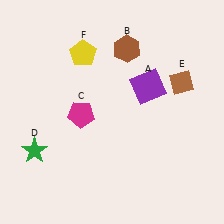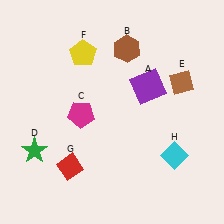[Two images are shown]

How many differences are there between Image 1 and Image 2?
There are 2 differences between the two images.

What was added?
A red diamond (G), a cyan diamond (H) were added in Image 2.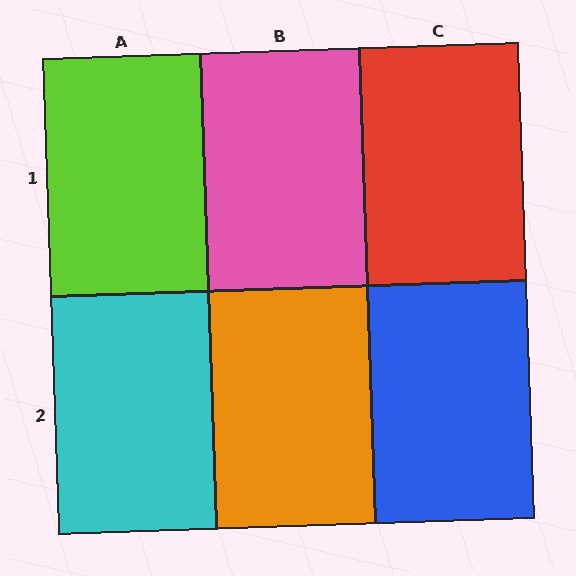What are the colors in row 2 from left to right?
Cyan, orange, blue.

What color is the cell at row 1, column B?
Pink.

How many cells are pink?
1 cell is pink.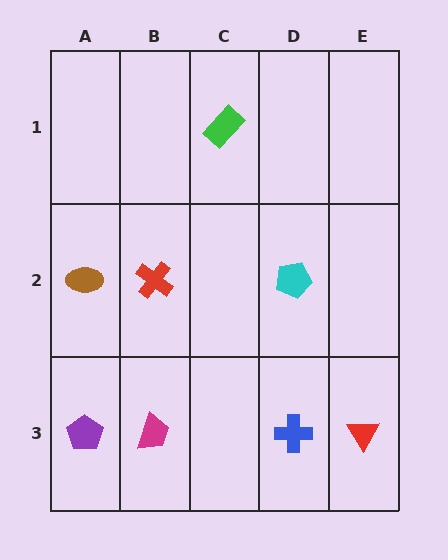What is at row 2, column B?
A red cross.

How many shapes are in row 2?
3 shapes.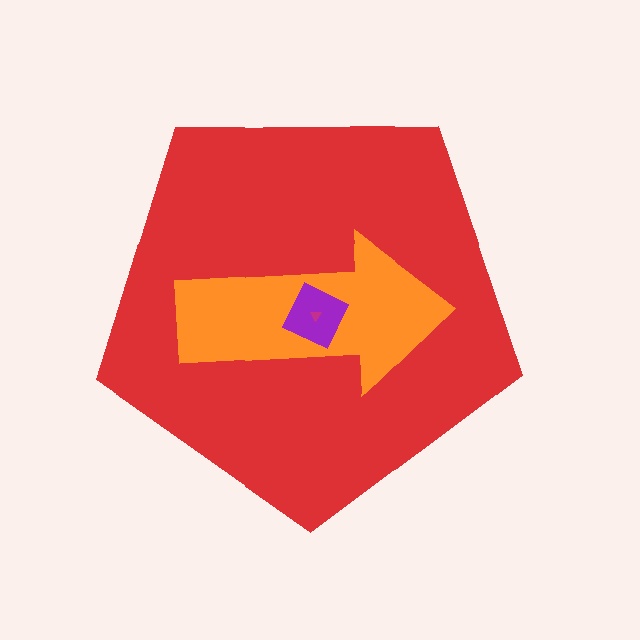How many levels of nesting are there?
4.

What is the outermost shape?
The red pentagon.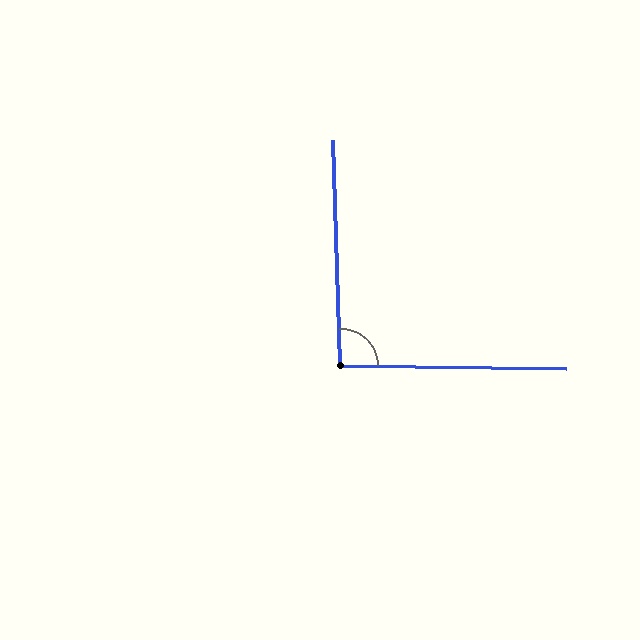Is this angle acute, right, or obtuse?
It is approximately a right angle.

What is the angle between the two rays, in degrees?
Approximately 93 degrees.